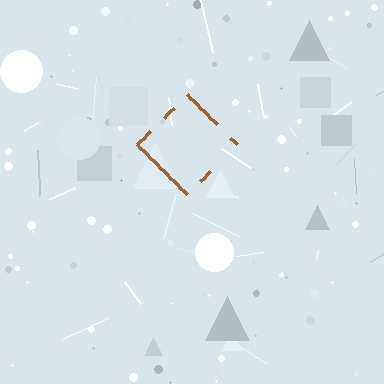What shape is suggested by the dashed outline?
The dashed outline suggests a diamond.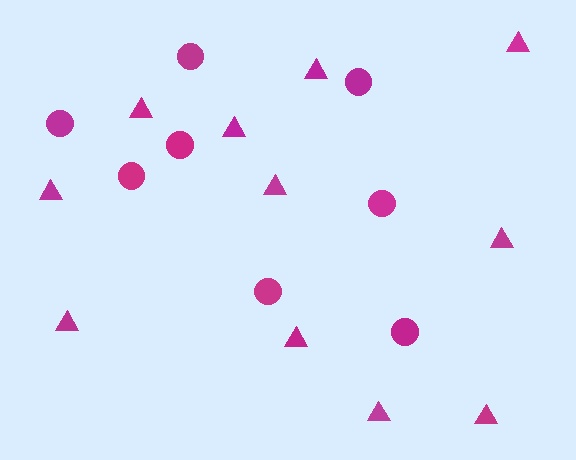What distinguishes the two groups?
There are 2 groups: one group of triangles (11) and one group of circles (8).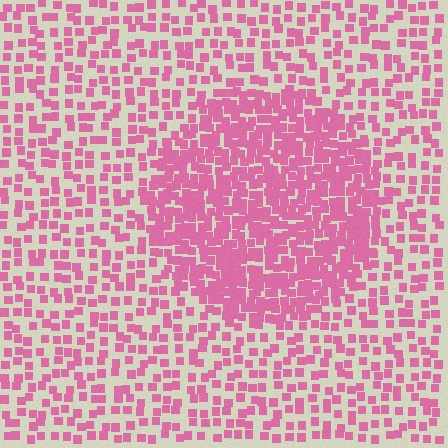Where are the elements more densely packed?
The elements are more densely packed inside the circle boundary.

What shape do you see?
I see a circle.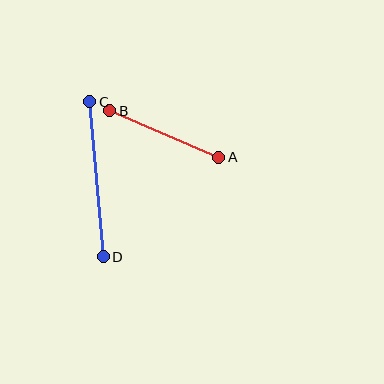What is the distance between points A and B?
The distance is approximately 119 pixels.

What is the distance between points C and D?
The distance is approximately 156 pixels.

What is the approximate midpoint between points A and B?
The midpoint is at approximately (164, 134) pixels.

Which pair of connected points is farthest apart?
Points C and D are farthest apart.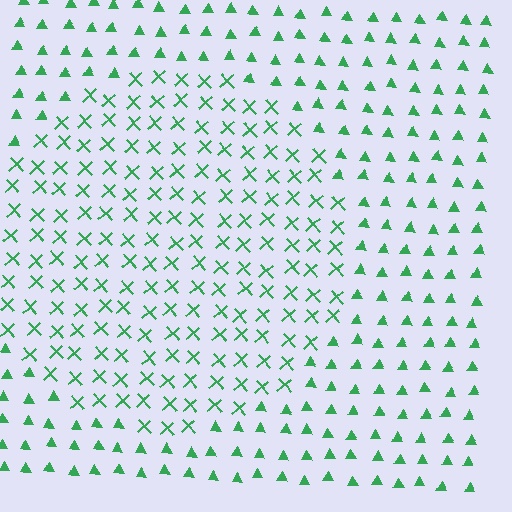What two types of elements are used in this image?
The image uses X marks inside the circle region and triangles outside it.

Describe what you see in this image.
The image is filled with small green elements arranged in a uniform grid. A circle-shaped region contains X marks, while the surrounding area contains triangles. The boundary is defined purely by the change in element shape.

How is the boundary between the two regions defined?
The boundary is defined by a change in element shape: X marks inside vs. triangles outside. All elements share the same color and spacing.